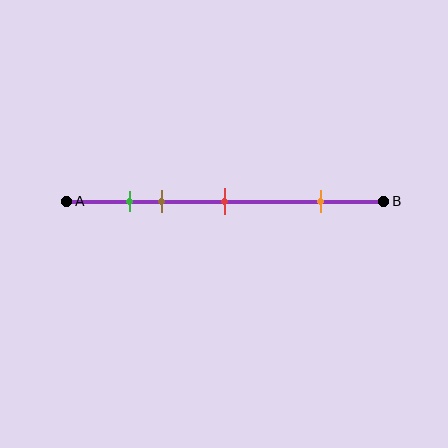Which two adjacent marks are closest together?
The green and brown marks are the closest adjacent pair.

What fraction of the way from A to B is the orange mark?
The orange mark is approximately 80% (0.8) of the way from A to B.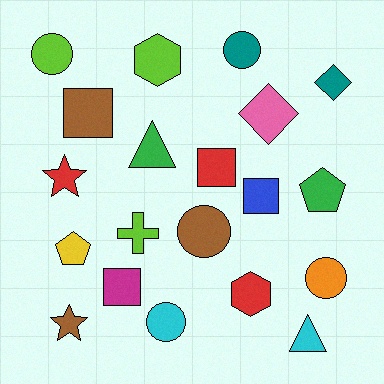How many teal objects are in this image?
There are 2 teal objects.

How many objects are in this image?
There are 20 objects.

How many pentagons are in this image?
There are 2 pentagons.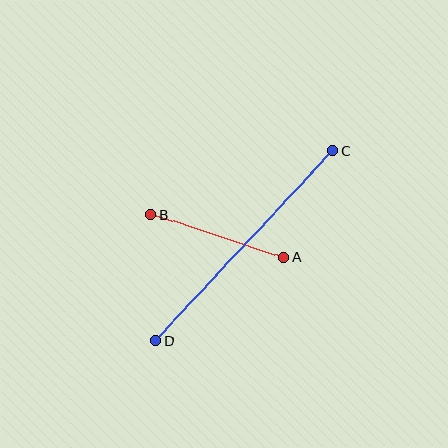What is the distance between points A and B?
The distance is approximately 140 pixels.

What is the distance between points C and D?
The distance is approximately 259 pixels.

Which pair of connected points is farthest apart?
Points C and D are farthest apart.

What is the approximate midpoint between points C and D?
The midpoint is at approximately (244, 246) pixels.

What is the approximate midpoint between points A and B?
The midpoint is at approximately (217, 236) pixels.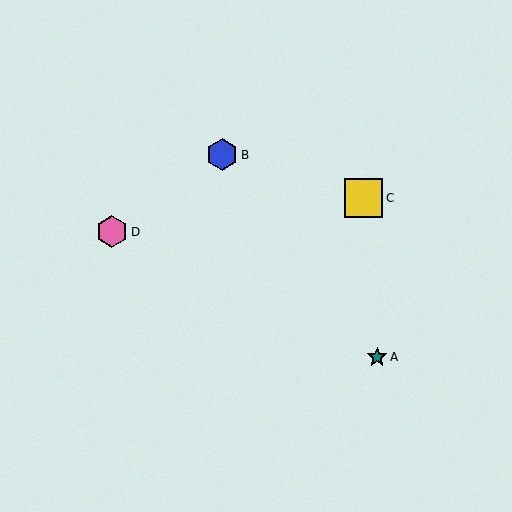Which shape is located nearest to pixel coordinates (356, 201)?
The yellow square (labeled C) at (364, 198) is nearest to that location.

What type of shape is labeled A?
Shape A is a teal star.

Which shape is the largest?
The yellow square (labeled C) is the largest.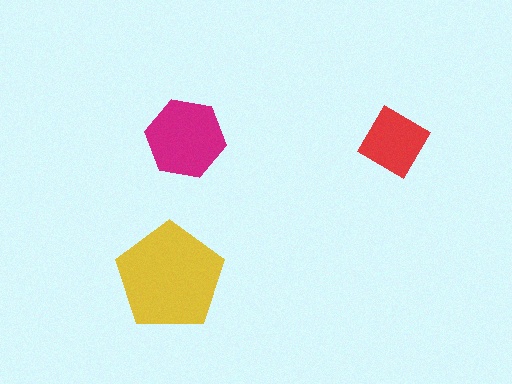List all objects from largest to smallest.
The yellow pentagon, the magenta hexagon, the red diamond.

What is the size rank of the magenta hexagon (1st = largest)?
2nd.